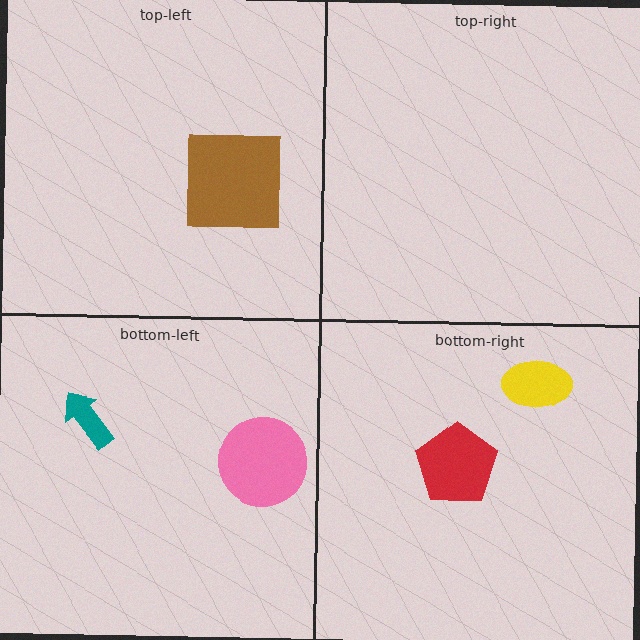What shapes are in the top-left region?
The brown square.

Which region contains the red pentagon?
The bottom-right region.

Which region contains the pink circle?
The bottom-left region.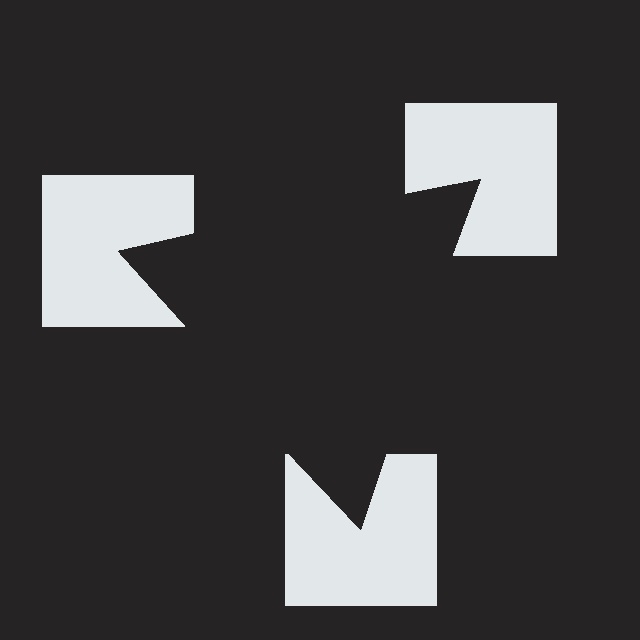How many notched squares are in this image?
There are 3 — one at each vertex of the illusory triangle.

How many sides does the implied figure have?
3 sides.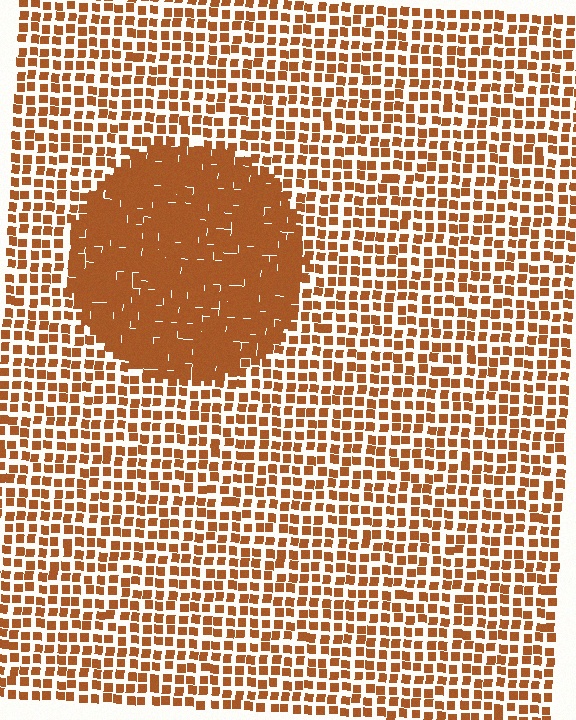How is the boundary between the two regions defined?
The boundary is defined by a change in element density (approximately 2.2x ratio). All elements are the same color, size, and shape.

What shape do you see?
I see a circle.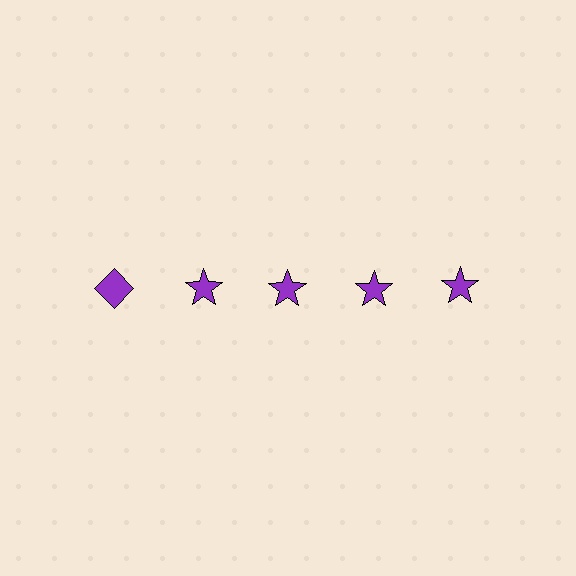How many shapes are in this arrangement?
There are 5 shapes arranged in a grid pattern.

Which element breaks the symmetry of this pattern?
The purple diamond in the top row, leftmost column breaks the symmetry. All other shapes are purple stars.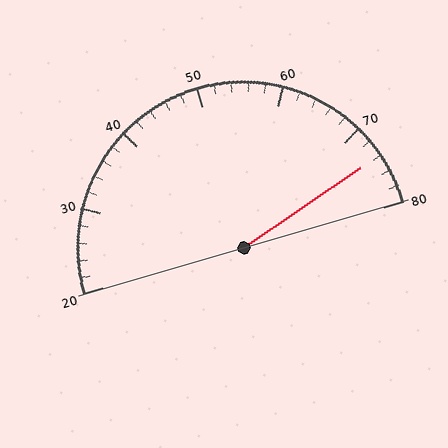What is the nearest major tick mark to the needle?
The nearest major tick mark is 70.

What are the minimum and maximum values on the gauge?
The gauge ranges from 20 to 80.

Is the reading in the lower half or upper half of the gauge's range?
The reading is in the upper half of the range (20 to 80).